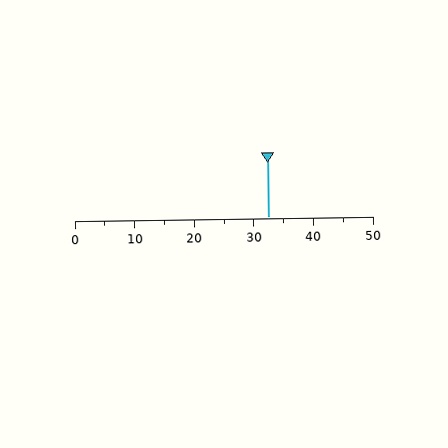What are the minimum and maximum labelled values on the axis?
The axis runs from 0 to 50.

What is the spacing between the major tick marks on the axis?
The major ticks are spaced 10 apart.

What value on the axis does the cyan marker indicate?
The marker indicates approximately 32.5.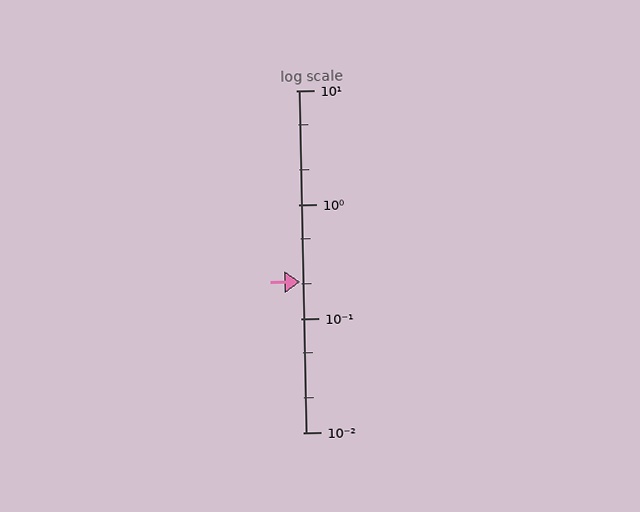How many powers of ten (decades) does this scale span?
The scale spans 3 decades, from 0.01 to 10.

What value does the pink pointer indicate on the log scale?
The pointer indicates approximately 0.21.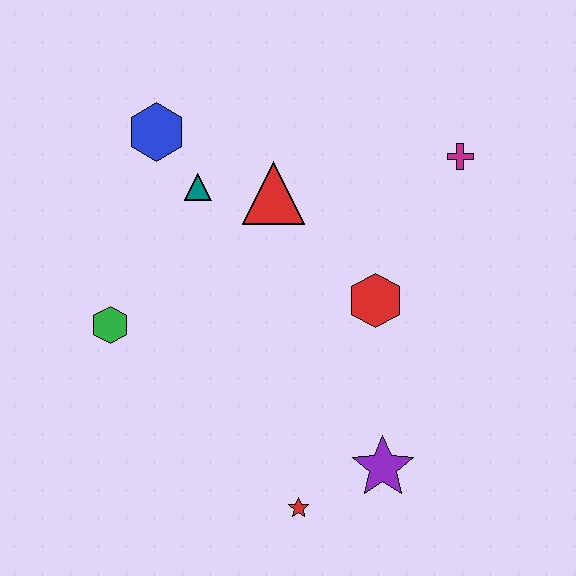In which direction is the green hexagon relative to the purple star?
The green hexagon is to the left of the purple star.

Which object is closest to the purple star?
The red star is closest to the purple star.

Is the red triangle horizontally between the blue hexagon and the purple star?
Yes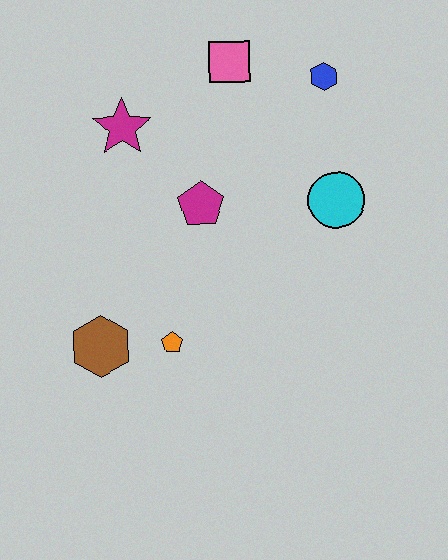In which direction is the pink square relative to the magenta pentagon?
The pink square is above the magenta pentagon.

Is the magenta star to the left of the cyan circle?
Yes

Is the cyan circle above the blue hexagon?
No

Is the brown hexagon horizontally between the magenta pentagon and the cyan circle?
No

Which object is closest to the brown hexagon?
The orange pentagon is closest to the brown hexagon.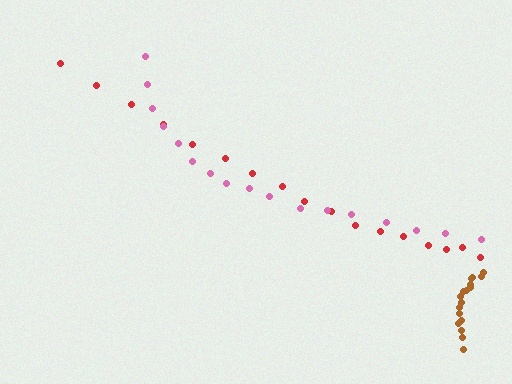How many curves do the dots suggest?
There are 3 distinct paths.